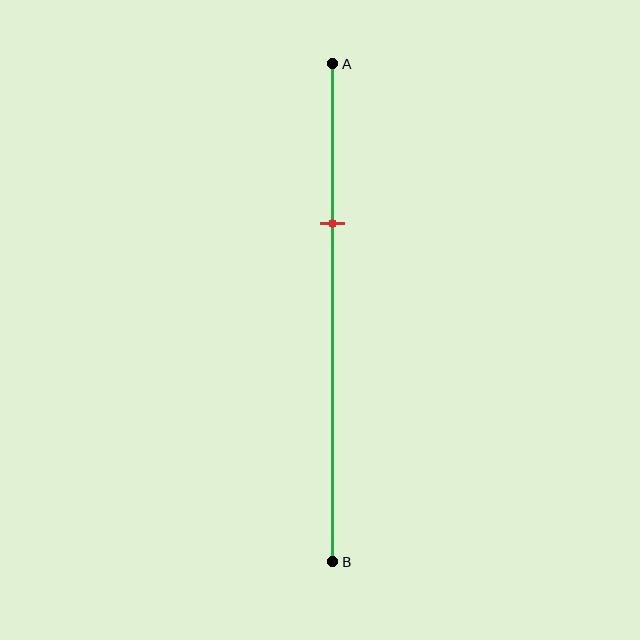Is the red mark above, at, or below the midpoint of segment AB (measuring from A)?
The red mark is above the midpoint of segment AB.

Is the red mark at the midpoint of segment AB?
No, the mark is at about 30% from A, not at the 50% midpoint.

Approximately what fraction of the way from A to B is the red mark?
The red mark is approximately 30% of the way from A to B.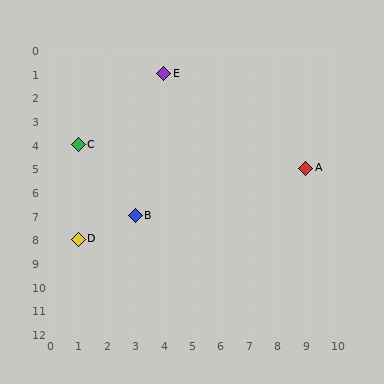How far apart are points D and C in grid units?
Points D and C are 4 rows apart.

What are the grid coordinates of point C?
Point C is at grid coordinates (1, 4).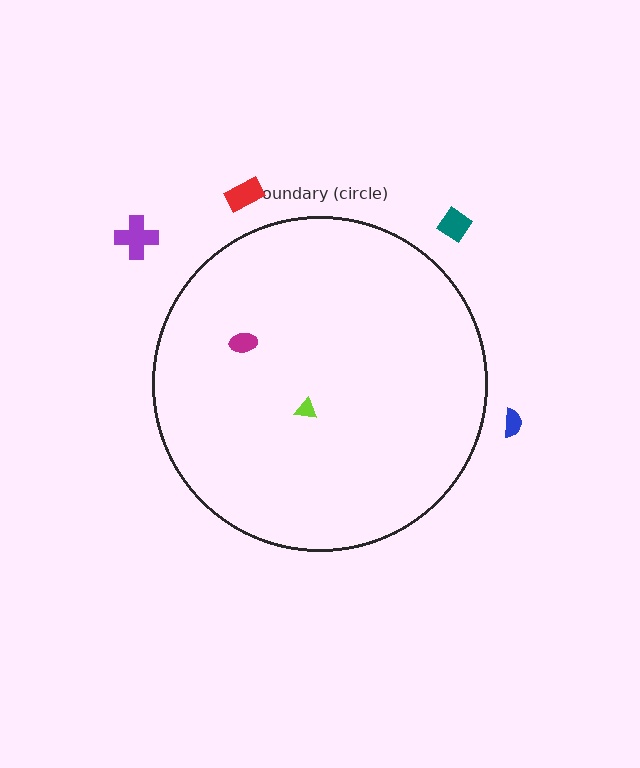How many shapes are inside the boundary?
2 inside, 4 outside.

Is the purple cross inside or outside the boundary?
Outside.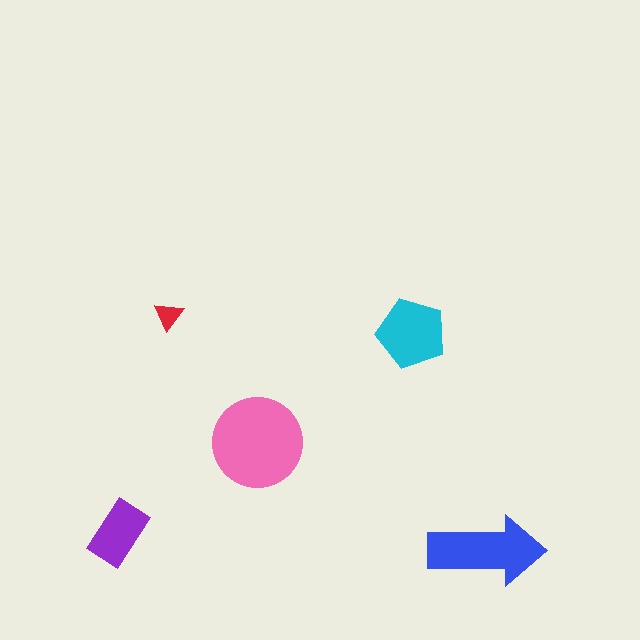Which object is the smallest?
The red triangle.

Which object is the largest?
The pink circle.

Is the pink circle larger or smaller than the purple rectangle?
Larger.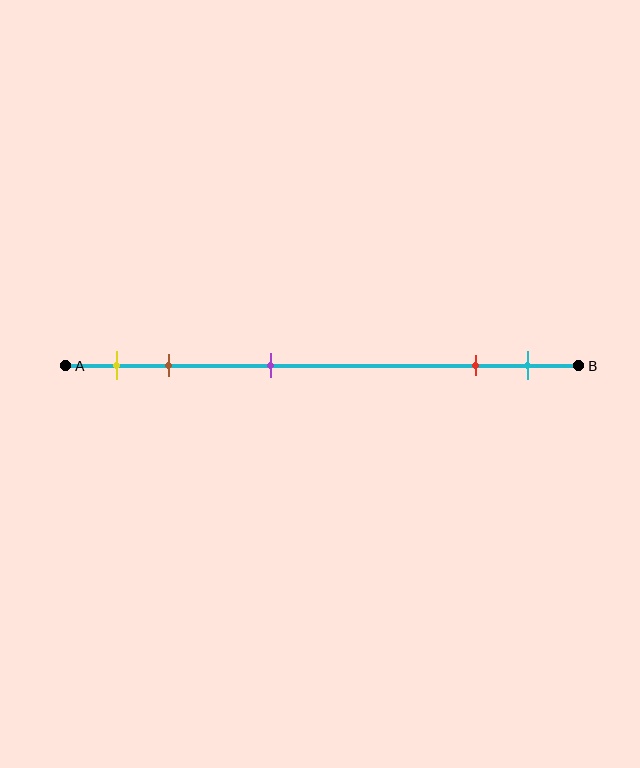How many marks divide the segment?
There are 5 marks dividing the segment.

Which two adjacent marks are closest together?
The red and cyan marks are the closest adjacent pair.